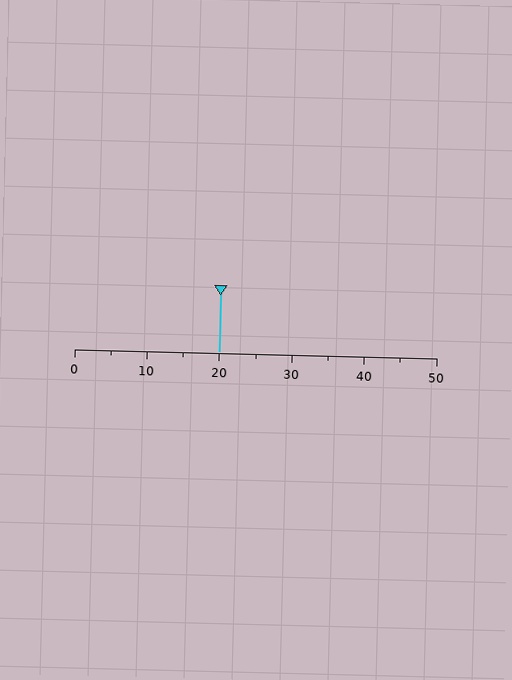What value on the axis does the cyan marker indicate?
The marker indicates approximately 20.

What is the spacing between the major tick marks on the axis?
The major ticks are spaced 10 apart.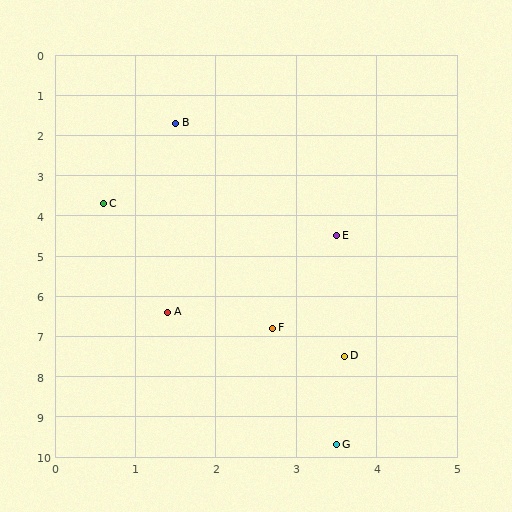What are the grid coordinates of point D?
Point D is at approximately (3.6, 7.5).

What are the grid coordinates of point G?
Point G is at approximately (3.5, 9.7).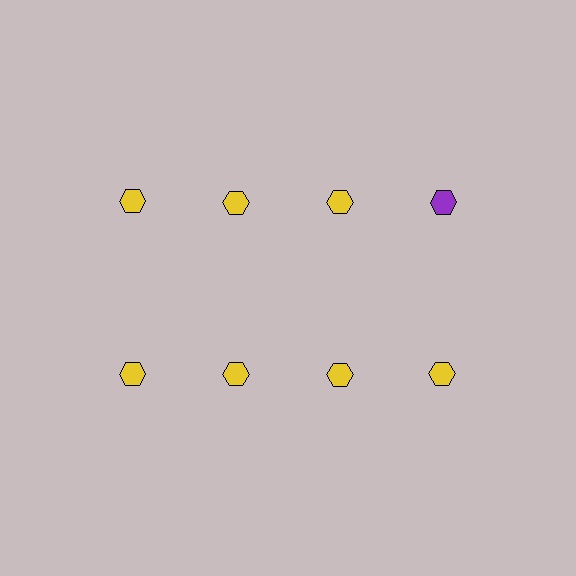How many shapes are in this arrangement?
There are 8 shapes arranged in a grid pattern.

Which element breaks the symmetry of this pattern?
The purple hexagon in the top row, second from right column breaks the symmetry. All other shapes are yellow hexagons.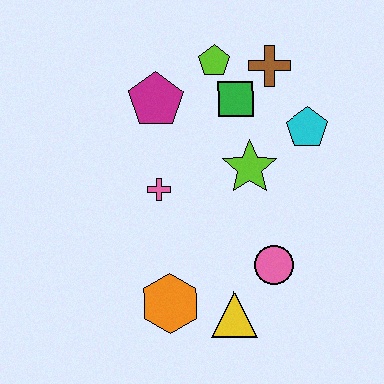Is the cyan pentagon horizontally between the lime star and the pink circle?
No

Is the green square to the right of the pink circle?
No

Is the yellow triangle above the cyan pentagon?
No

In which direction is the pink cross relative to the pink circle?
The pink cross is to the left of the pink circle.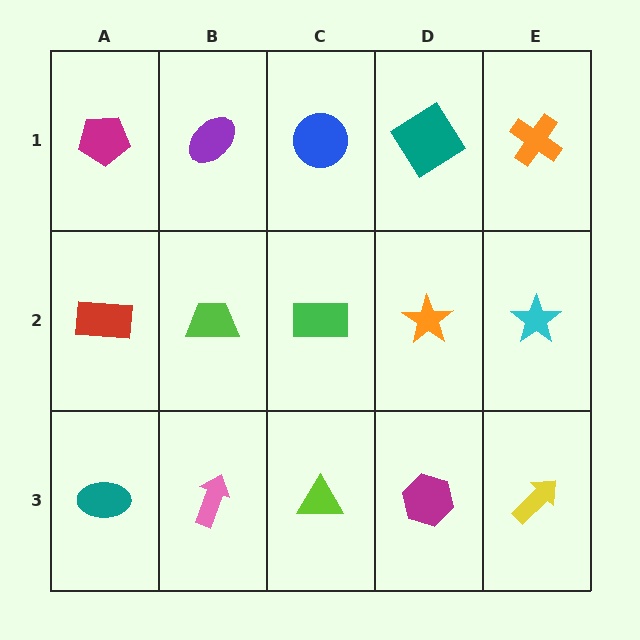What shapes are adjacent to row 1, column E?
A cyan star (row 2, column E), a teal diamond (row 1, column D).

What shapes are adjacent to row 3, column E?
A cyan star (row 2, column E), a magenta hexagon (row 3, column D).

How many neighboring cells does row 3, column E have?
2.